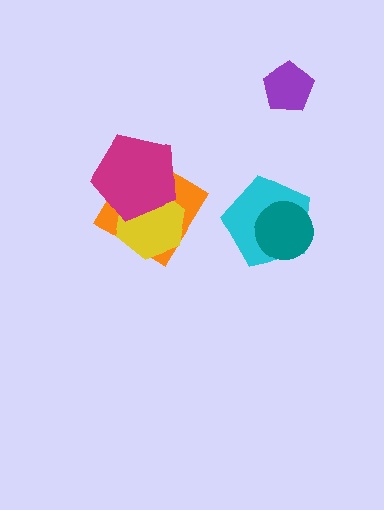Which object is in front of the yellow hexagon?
The magenta pentagon is in front of the yellow hexagon.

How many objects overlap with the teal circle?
1 object overlaps with the teal circle.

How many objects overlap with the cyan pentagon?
1 object overlaps with the cyan pentagon.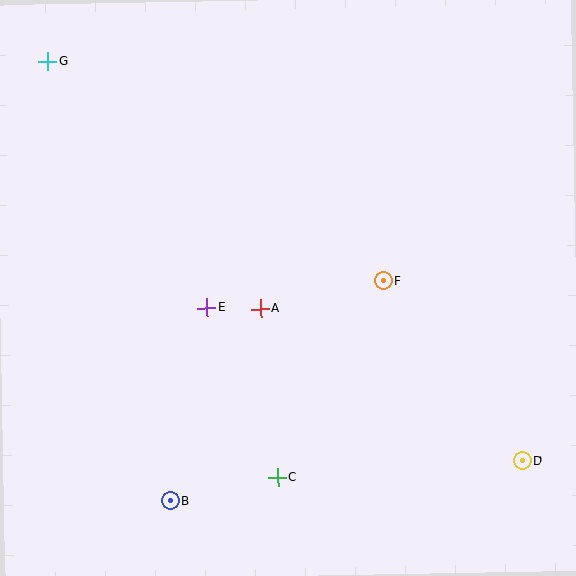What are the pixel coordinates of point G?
Point G is at (48, 61).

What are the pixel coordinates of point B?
Point B is at (170, 501).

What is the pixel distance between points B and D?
The distance between B and D is 355 pixels.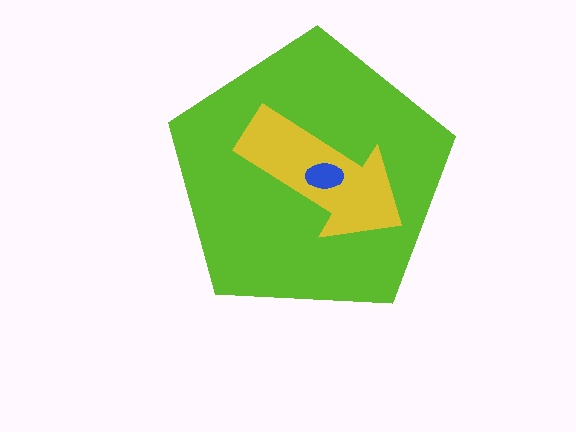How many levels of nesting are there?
3.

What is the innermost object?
The blue ellipse.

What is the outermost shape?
The lime pentagon.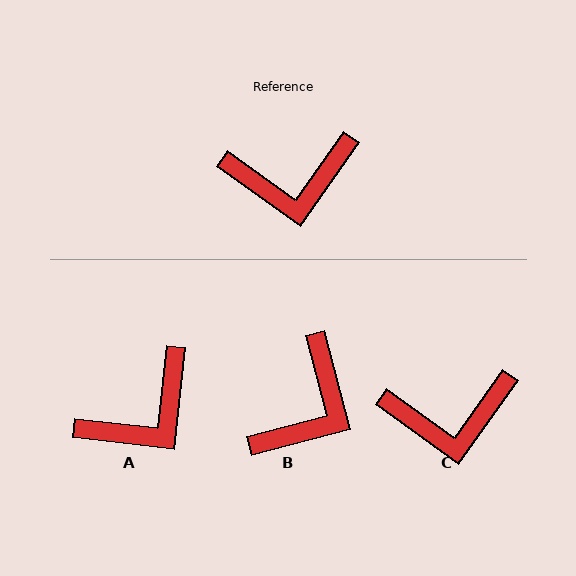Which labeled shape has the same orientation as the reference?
C.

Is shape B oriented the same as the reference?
No, it is off by about 50 degrees.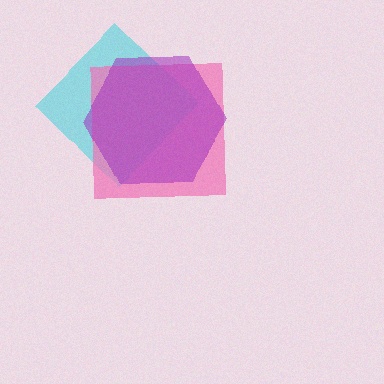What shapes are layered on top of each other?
The layered shapes are: a cyan diamond, a pink square, a purple hexagon.